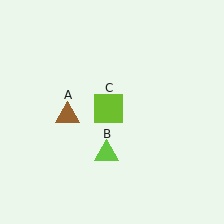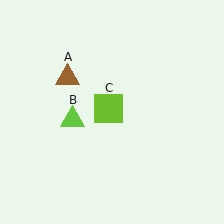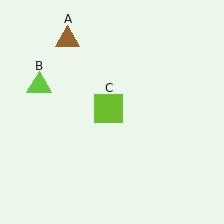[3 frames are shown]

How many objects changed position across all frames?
2 objects changed position: brown triangle (object A), lime triangle (object B).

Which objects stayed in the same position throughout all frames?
Lime square (object C) remained stationary.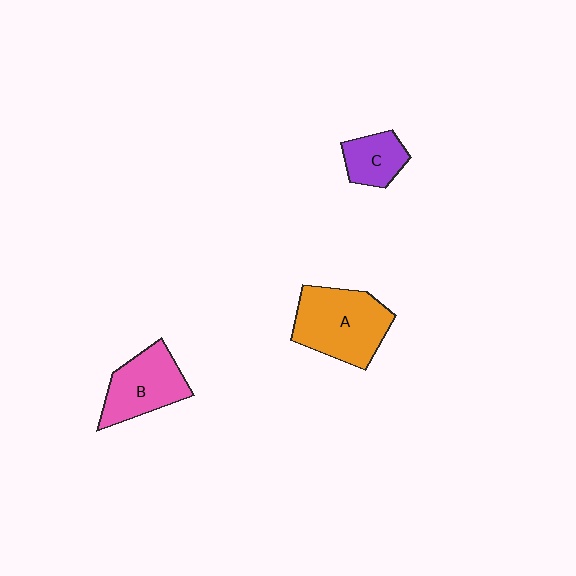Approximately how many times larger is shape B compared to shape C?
Approximately 1.6 times.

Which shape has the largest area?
Shape A (orange).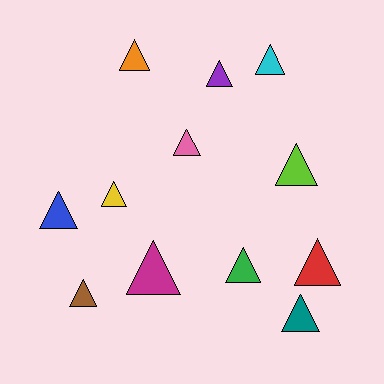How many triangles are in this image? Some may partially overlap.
There are 12 triangles.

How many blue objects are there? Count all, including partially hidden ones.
There is 1 blue object.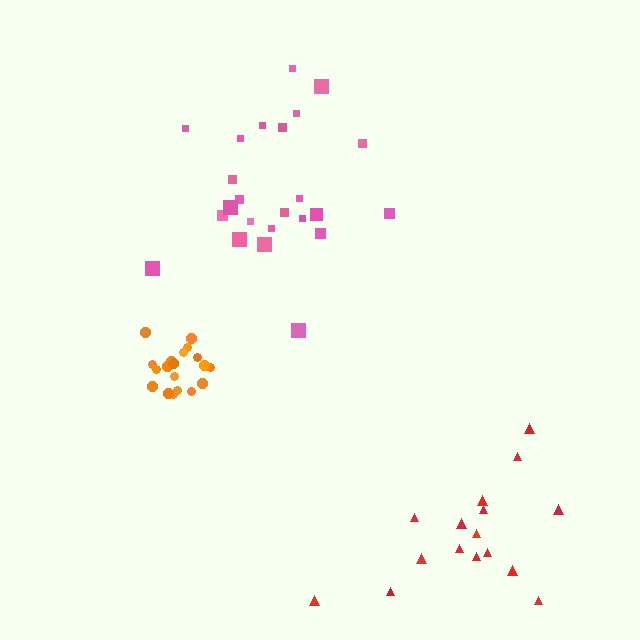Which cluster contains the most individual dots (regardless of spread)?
Pink (24).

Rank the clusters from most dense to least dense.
orange, pink, red.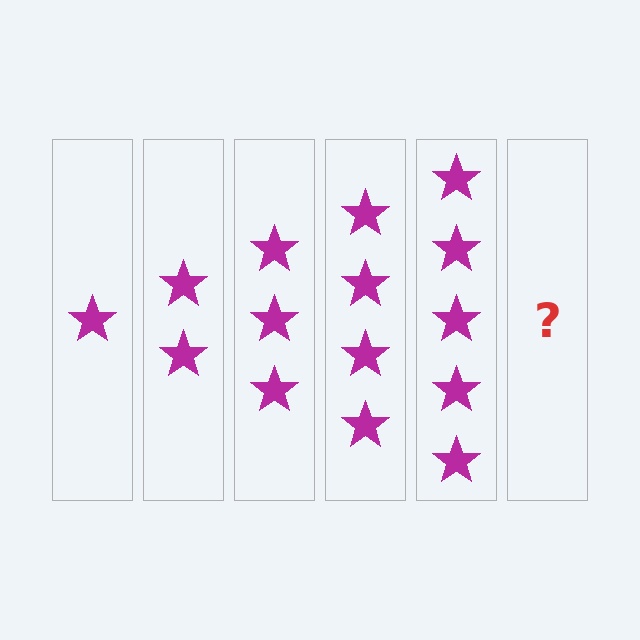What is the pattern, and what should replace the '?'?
The pattern is that each step adds one more star. The '?' should be 6 stars.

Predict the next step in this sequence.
The next step is 6 stars.